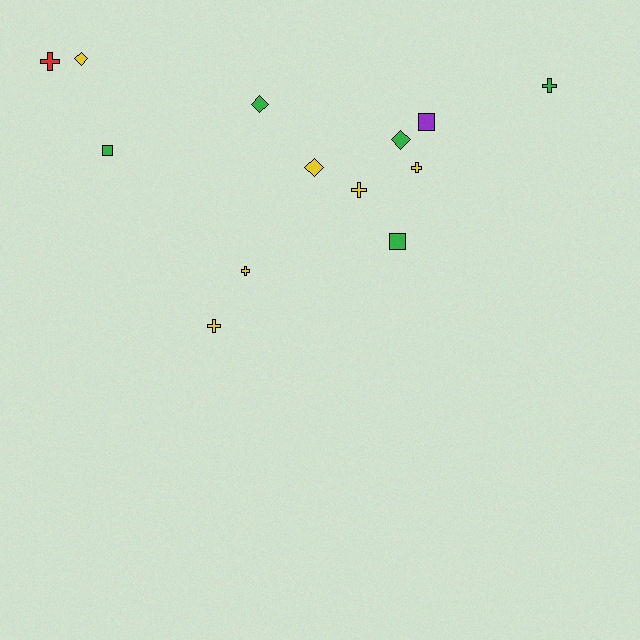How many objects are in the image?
There are 13 objects.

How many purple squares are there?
There is 1 purple square.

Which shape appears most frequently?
Cross, with 6 objects.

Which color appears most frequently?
Yellow, with 6 objects.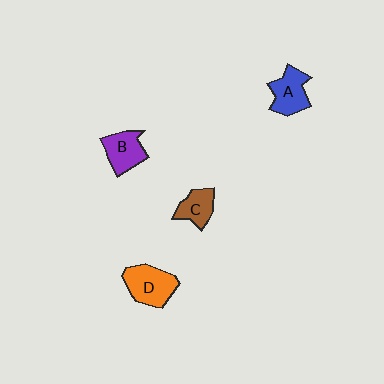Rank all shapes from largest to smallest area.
From largest to smallest: D (orange), A (blue), B (purple), C (brown).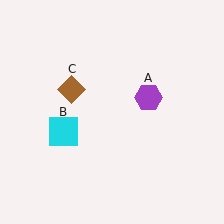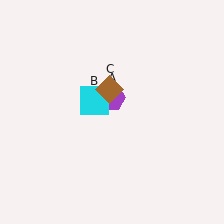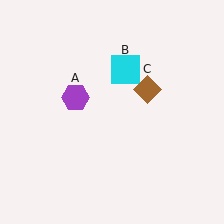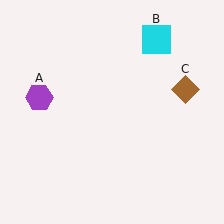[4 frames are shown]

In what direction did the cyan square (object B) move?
The cyan square (object B) moved up and to the right.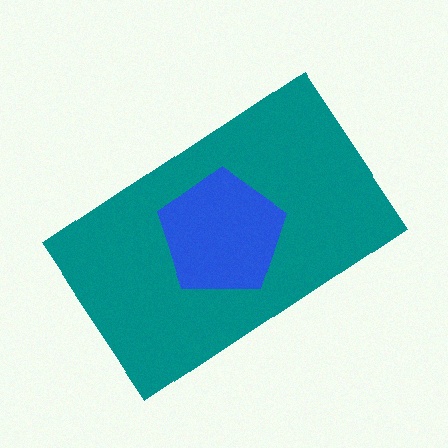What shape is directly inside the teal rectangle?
The blue pentagon.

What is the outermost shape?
The teal rectangle.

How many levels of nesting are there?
2.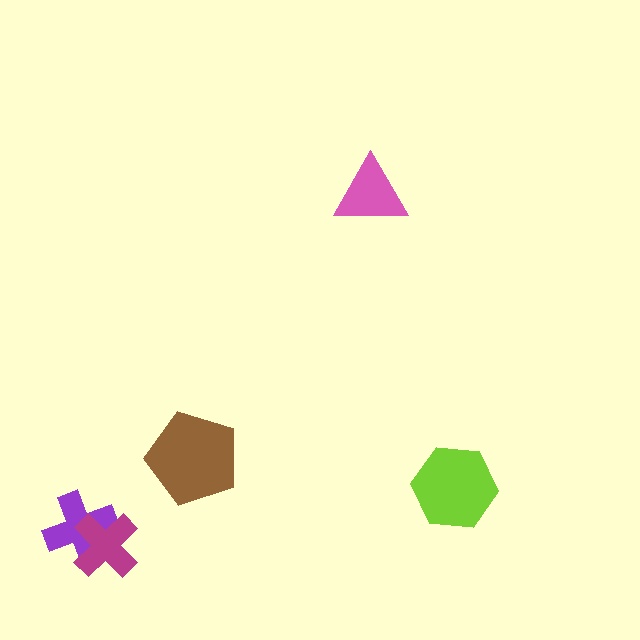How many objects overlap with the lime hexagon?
0 objects overlap with the lime hexagon.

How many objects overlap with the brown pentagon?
0 objects overlap with the brown pentagon.